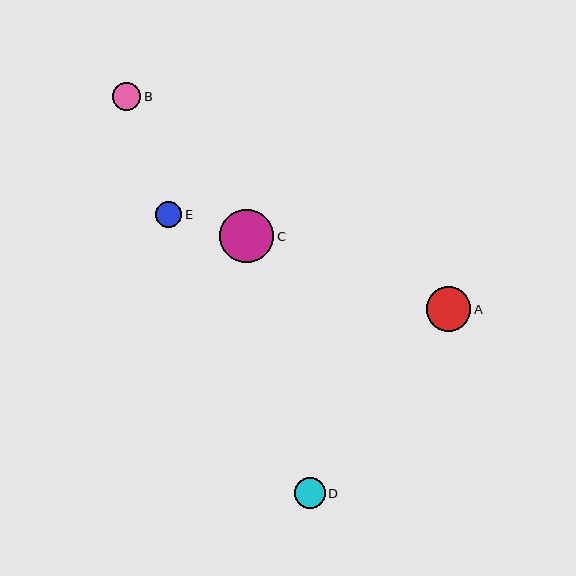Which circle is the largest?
Circle C is the largest with a size of approximately 54 pixels.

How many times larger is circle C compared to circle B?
Circle C is approximately 1.9 times the size of circle B.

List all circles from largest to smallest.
From largest to smallest: C, A, D, B, E.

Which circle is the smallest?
Circle E is the smallest with a size of approximately 26 pixels.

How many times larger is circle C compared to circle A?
Circle C is approximately 1.2 times the size of circle A.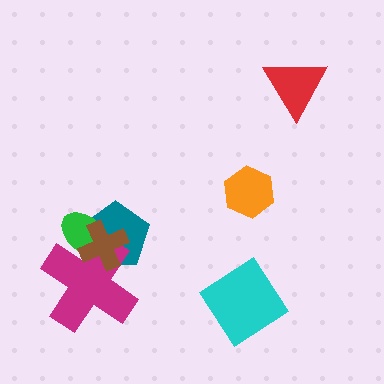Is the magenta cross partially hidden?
Yes, it is partially covered by another shape.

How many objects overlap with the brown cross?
3 objects overlap with the brown cross.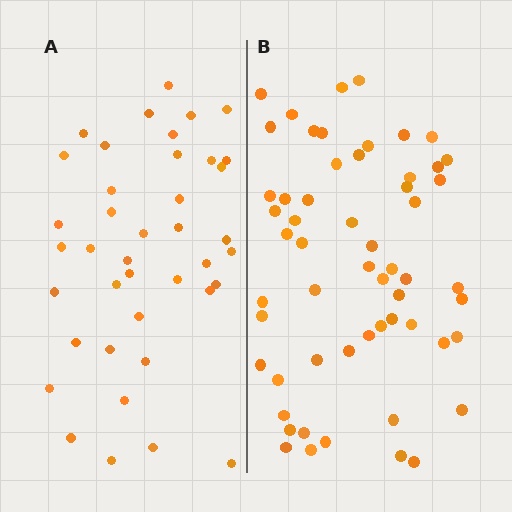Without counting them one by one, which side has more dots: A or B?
Region B (the right region) has more dots.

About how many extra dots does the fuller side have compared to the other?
Region B has approximately 15 more dots than region A.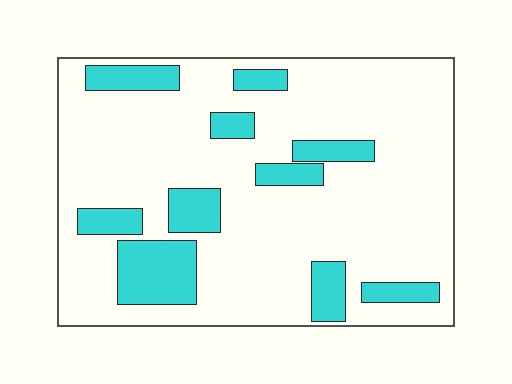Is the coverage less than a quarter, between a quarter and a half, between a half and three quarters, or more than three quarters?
Less than a quarter.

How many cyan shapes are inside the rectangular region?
10.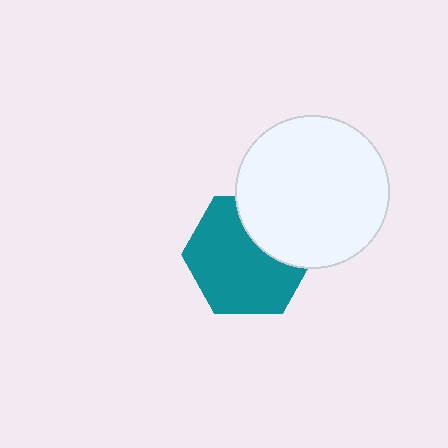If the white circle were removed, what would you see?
You would see the complete teal hexagon.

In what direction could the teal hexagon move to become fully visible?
The teal hexagon could move toward the lower-left. That would shift it out from behind the white circle entirely.